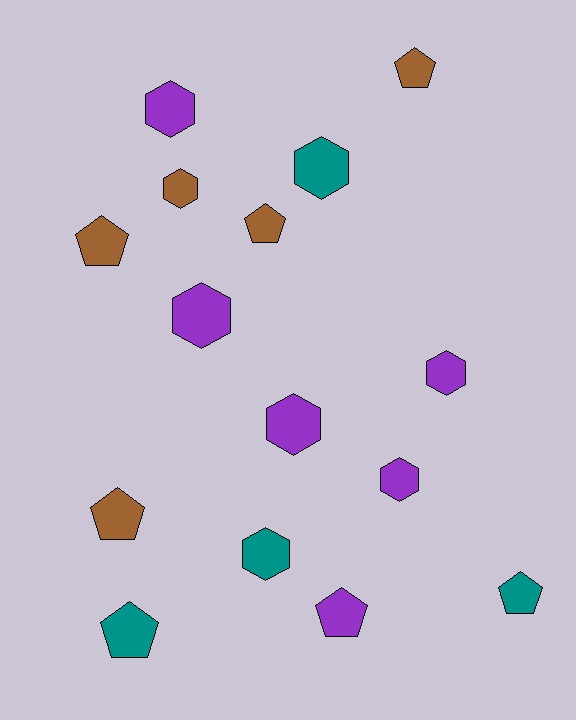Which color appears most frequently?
Purple, with 6 objects.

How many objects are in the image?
There are 15 objects.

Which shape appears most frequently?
Hexagon, with 8 objects.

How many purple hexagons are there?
There are 5 purple hexagons.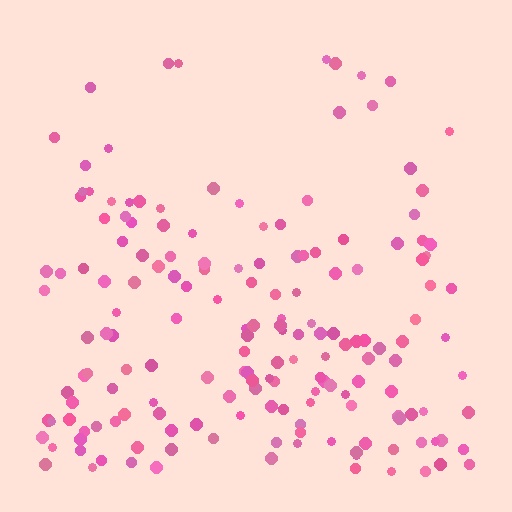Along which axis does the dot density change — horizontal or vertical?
Vertical.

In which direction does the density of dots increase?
From top to bottom, with the bottom side densest.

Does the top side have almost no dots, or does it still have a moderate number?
Still a moderate number, just noticeably fewer than the bottom.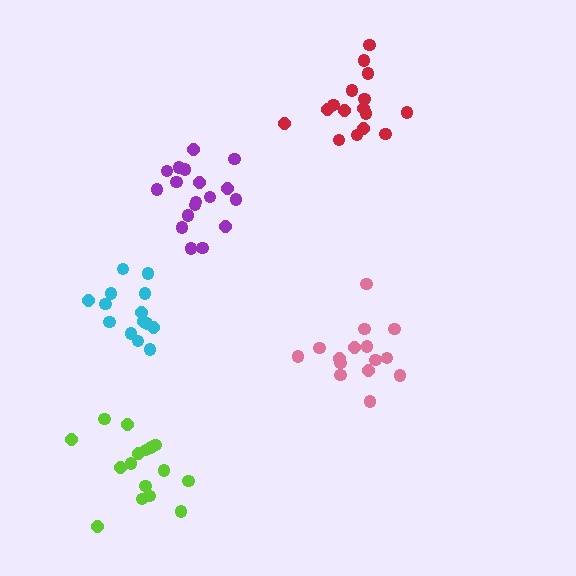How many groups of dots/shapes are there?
There are 5 groups.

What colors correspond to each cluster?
The clusters are colored: purple, pink, red, lime, cyan.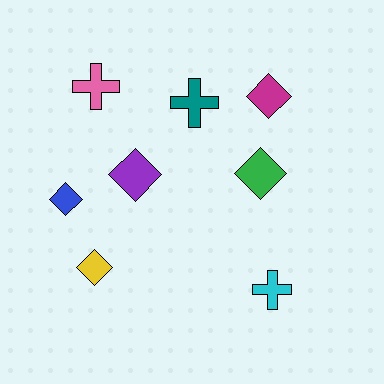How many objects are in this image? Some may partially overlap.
There are 8 objects.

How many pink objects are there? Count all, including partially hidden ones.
There is 1 pink object.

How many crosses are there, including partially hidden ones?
There are 3 crosses.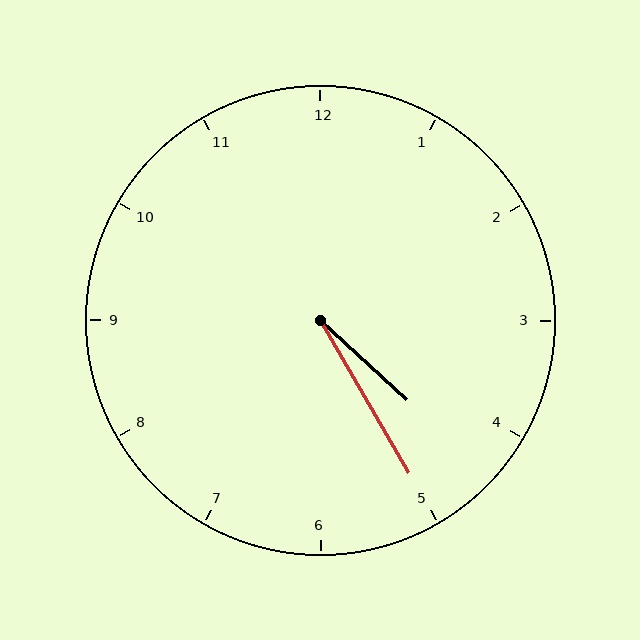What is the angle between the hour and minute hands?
Approximately 18 degrees.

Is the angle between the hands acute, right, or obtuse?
It is acute.